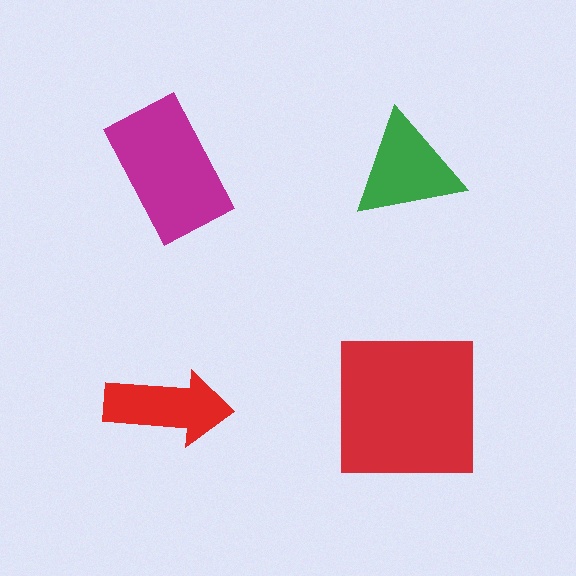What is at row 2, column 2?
A red square.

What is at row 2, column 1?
A red arrow.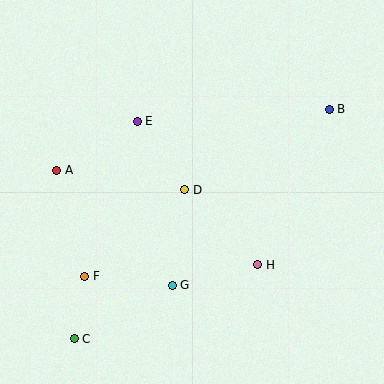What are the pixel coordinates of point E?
Point E is at (137, 121).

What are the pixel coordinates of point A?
Point A is at (57, 170).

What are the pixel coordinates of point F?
Point F is at (85, 276).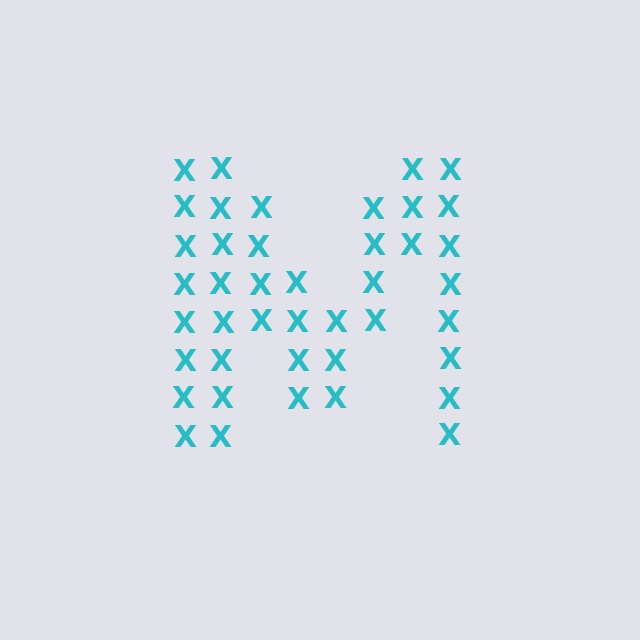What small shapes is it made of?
It is made of small letter X's.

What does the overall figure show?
The overall figure shows the letter M.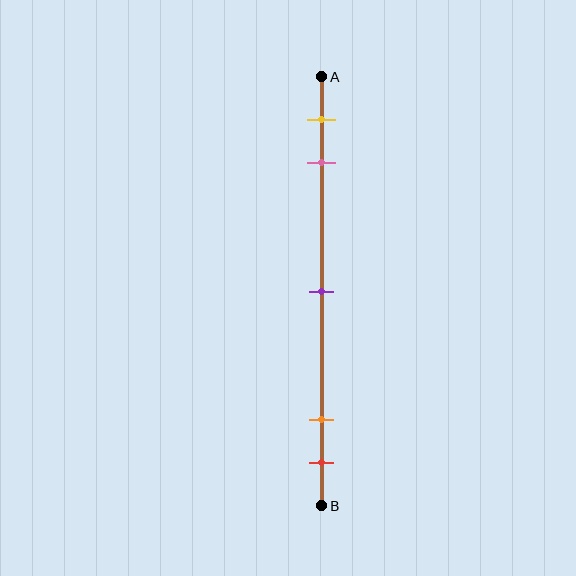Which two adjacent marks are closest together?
The orange and red marks are the closest adjacent pair.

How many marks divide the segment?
There are 5 marks dividing the segment.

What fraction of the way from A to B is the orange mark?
The orange mark is approximately 80% (0.8) of the way from A to B.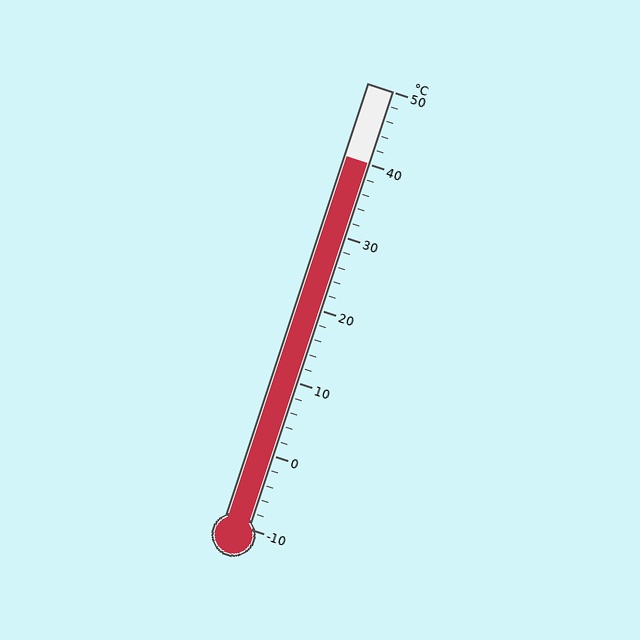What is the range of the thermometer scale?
The thermometer scale ranges from -10°C to 50°C.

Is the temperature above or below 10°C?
The temperature is above 10°C.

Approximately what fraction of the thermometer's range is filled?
The thermometer is filled to approximately 85% of its range.